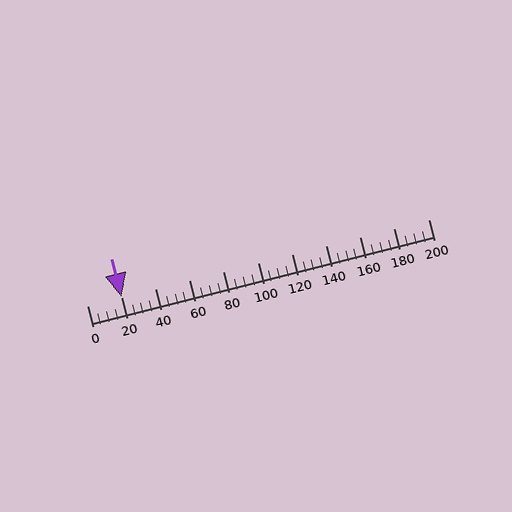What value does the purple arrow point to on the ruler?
The purple arrow points to approximately 20.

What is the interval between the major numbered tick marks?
The major tick marks are spaced 20 units apart.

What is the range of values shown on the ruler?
The ruler shows values from 0 to 200.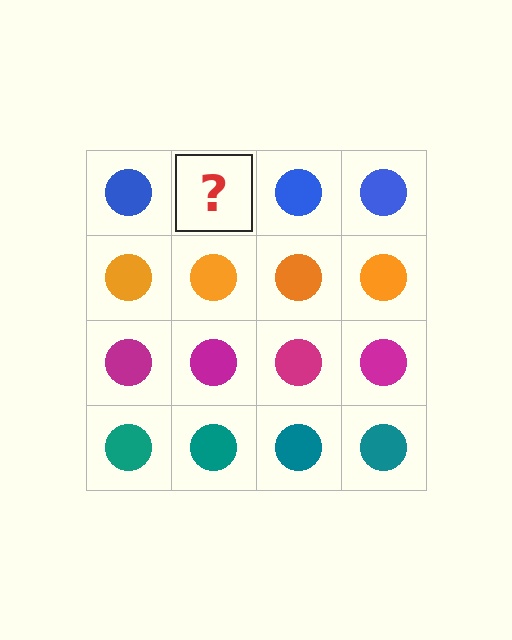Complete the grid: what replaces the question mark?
The question mark should be replaced with a blue circle.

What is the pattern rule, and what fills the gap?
The rule is that each row has a consistent color. The gap should be filled with a blue circle.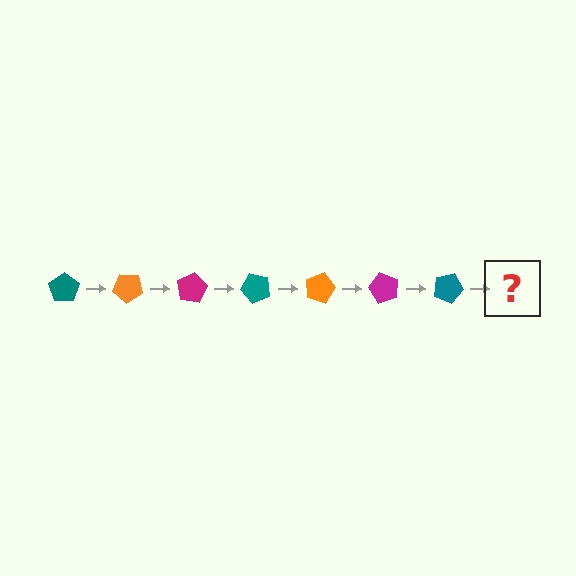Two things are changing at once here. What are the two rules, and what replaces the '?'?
The two rules are that it rotates 40 degrees each step and the color cycles through teal, orange, and magenta. The '?' should be an orange pentagon, rotated 280 degrees from the start.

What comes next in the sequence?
The next element should be an orange pentagon, rotated 280 degrees from the start.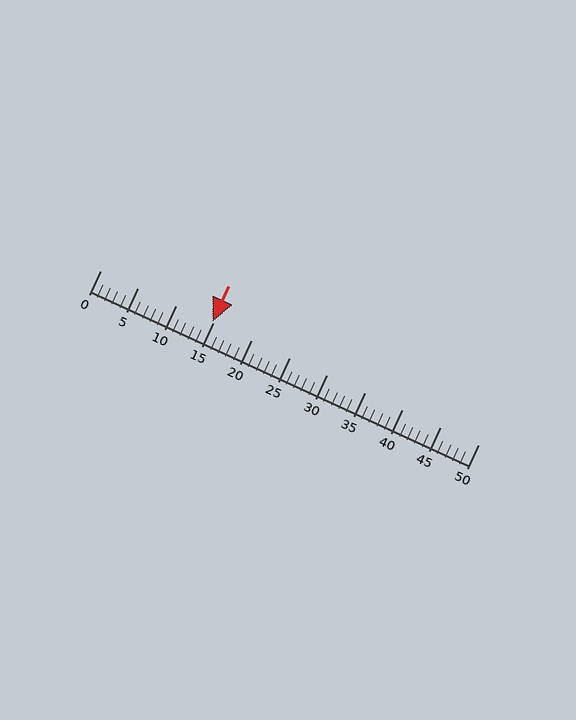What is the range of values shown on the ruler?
The ruler shows values from 0 to 50.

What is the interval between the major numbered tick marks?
The major tick marks are spaced 5 units apart.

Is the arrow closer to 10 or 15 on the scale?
The arrow is closer to 15.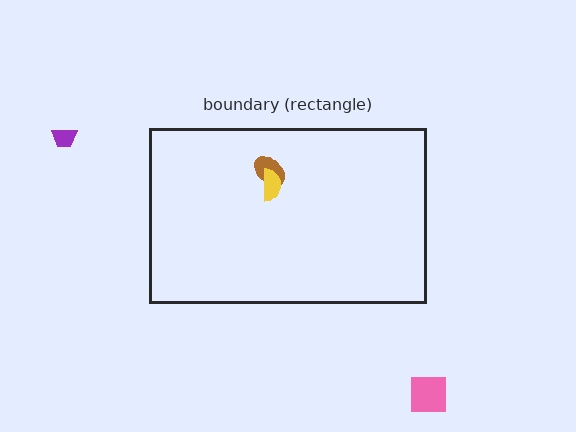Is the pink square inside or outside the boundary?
Outside.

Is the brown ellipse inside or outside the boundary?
Inside.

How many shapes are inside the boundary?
2 inside, 2 outside.